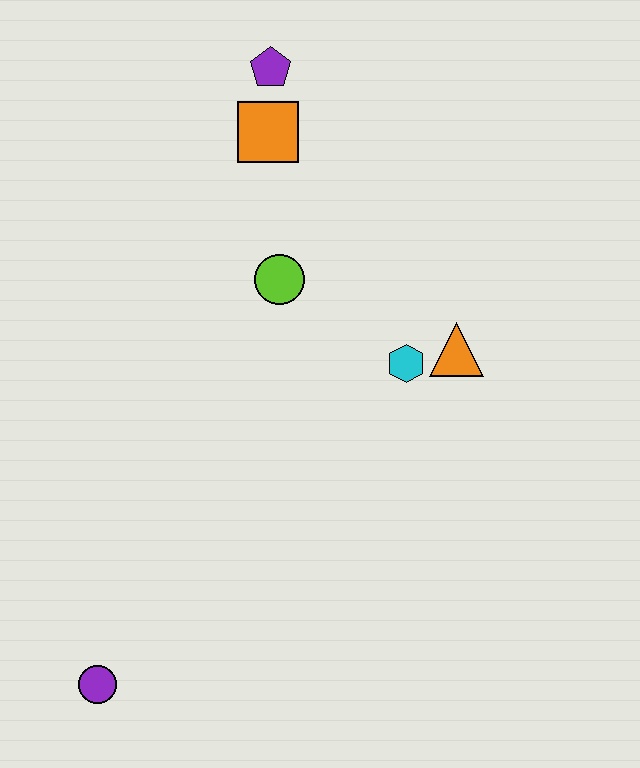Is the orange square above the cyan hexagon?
Yes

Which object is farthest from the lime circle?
The purple circle is farthest from the lime circle.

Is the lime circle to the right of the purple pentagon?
Yes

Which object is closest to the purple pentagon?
The orange square is closest to the purple pentagon.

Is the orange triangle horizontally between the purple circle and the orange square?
No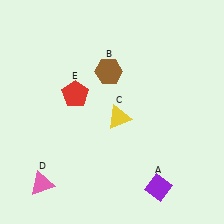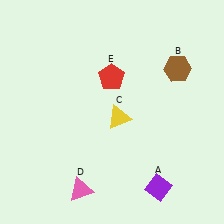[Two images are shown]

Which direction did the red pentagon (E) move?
The red pentagon (E) moved right.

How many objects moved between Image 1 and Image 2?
3 objects moved between the two images.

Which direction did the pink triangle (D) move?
The pink triangle (D) moved right.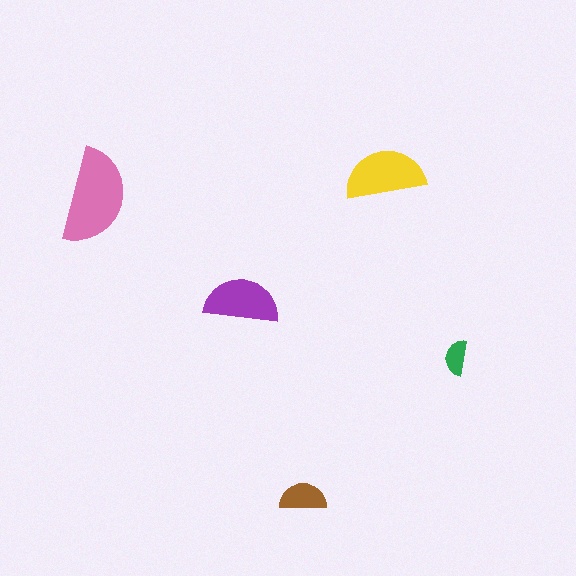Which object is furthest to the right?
The green semicircle is rightmost.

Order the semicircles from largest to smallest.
the pink one, the yellow one, the purple one, the brown one, the green one.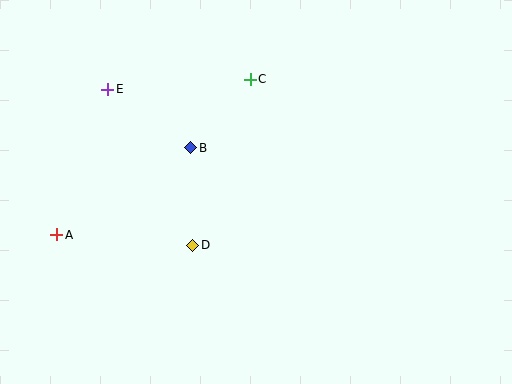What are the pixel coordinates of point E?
Point E is at (108, 89).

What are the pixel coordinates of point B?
Point B is at (191, 148).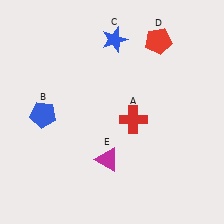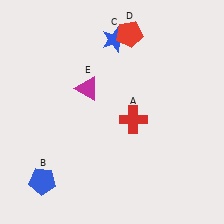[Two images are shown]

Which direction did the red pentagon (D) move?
The red pentagon (D) moved left.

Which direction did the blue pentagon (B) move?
The blue pentagon (B) moved down.